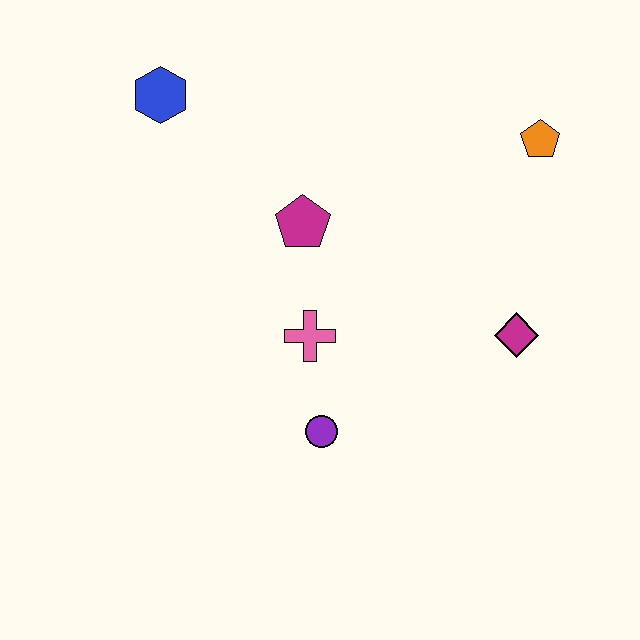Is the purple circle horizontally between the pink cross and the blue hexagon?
No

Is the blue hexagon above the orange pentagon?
Yes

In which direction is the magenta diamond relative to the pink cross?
The magenta diamond is to the right of the pink cross.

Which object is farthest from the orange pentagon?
The blue hexagon is farthest from the orange pentagon.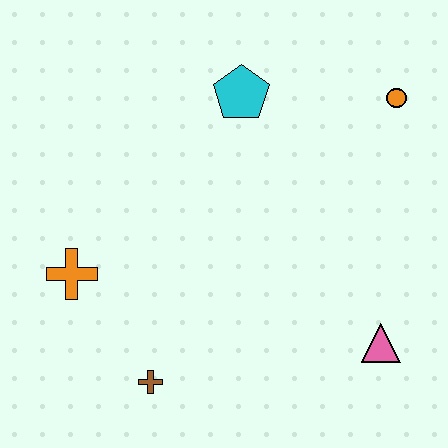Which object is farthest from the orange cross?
The orange circle is farthest from the orange cross.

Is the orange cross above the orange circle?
No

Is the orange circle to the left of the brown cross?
No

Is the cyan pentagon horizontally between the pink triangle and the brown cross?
Yes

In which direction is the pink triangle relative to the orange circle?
The pink triangle is below the orange circle.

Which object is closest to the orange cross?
The brown cross is closest to the orange cross.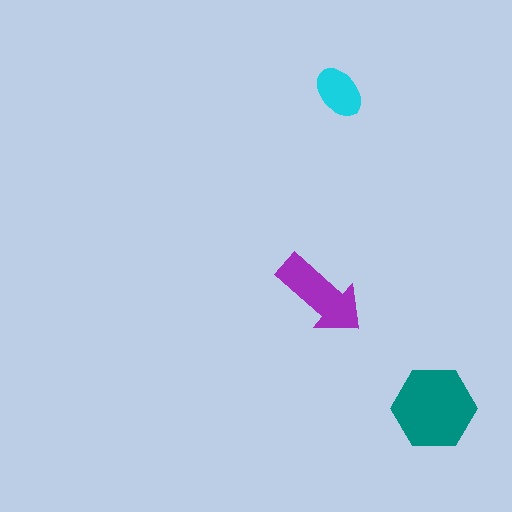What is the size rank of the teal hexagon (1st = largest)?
1st.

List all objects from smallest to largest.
The cyan ellipse, the purple arrow, the teal hexagon.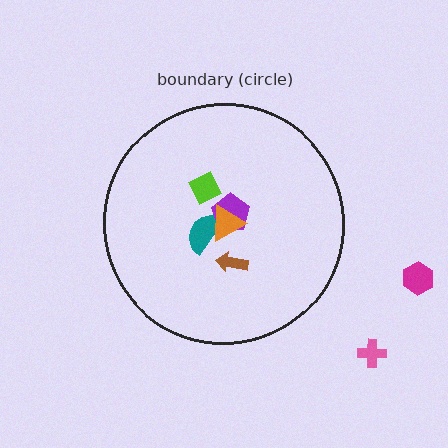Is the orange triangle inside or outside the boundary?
Inside.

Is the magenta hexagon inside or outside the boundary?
Outside.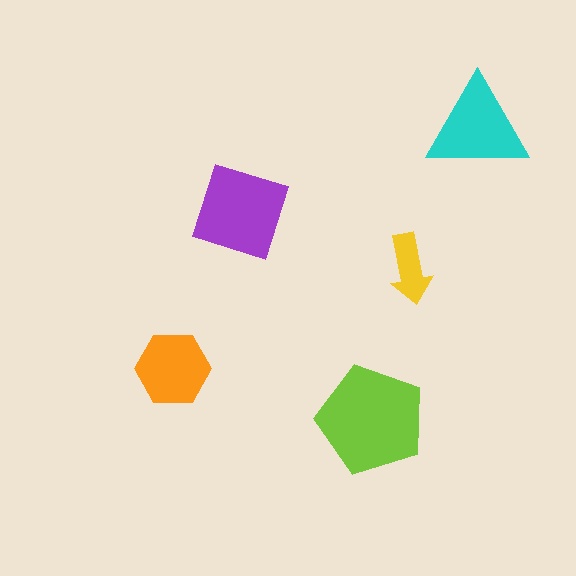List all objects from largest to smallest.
The lime pentagon, the purple square, the cyan triangle, the orange hexagon, the yellow arrow.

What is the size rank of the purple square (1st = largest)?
2nd.